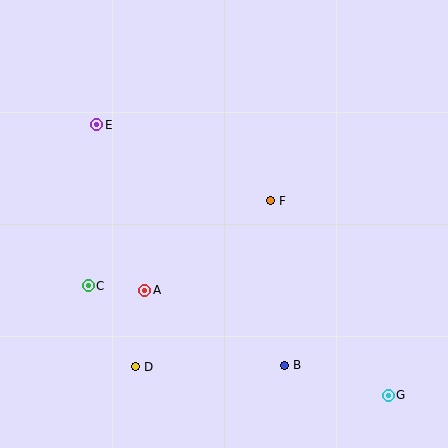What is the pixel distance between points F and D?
The distance between F and D is 214 pixels.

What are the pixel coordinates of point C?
Point C is at (88, 286).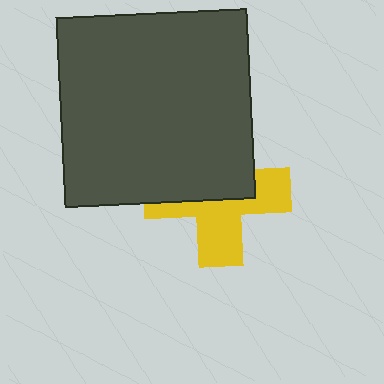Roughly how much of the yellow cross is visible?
About half of it is visible (roughly 50%).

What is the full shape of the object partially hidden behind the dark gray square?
The partially hidden object is a yellow cross.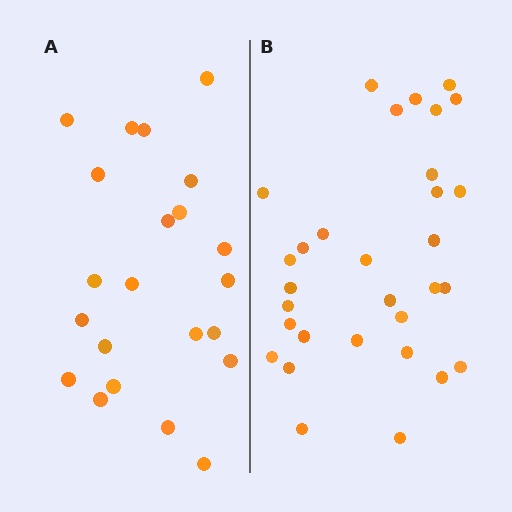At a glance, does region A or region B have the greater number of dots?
Region B (the right region) has more dots.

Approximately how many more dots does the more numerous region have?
Region B has roughly 8 or so more dots than region A.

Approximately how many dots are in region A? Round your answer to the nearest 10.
About 20 dots. (The exact count is 22, which rounds to 20.)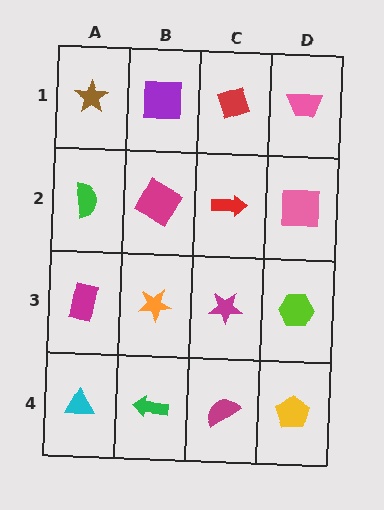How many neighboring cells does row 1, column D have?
2.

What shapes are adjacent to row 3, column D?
A pink square (row 2, column D), a yellow pentagon (row 4, column D), a magenta star (row 3, column C).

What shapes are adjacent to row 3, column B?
A magenta square (row 2, column B), a green arrow (row 4, column B), a magenta rectangle (row 3, column A), a magenta star (row 3, column C).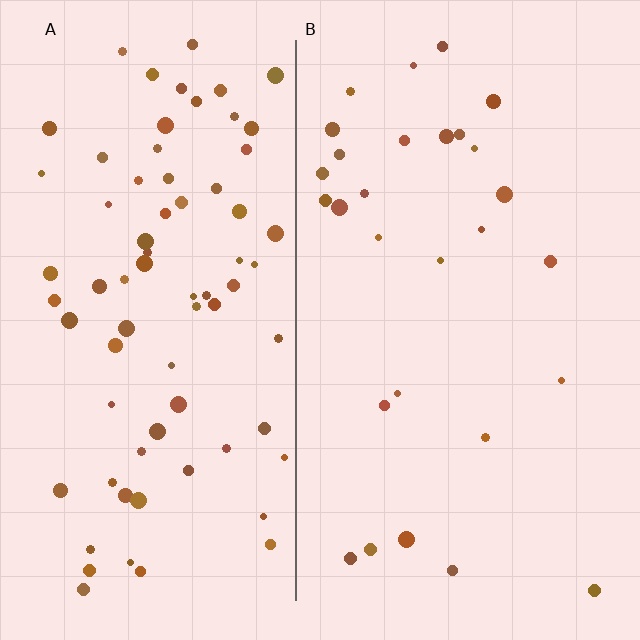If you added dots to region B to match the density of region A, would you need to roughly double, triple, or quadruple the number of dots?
Approximately triple.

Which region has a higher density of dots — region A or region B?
A (the left).